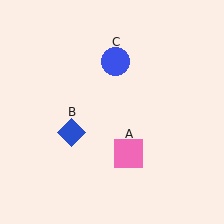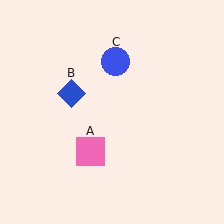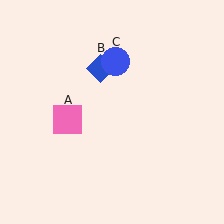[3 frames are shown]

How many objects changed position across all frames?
2 objects changed position: pink square (object A), blue diamond (object B).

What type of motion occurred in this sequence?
The pink square (object A), blue diamond (object B) rotated clockwise around the center of the scene.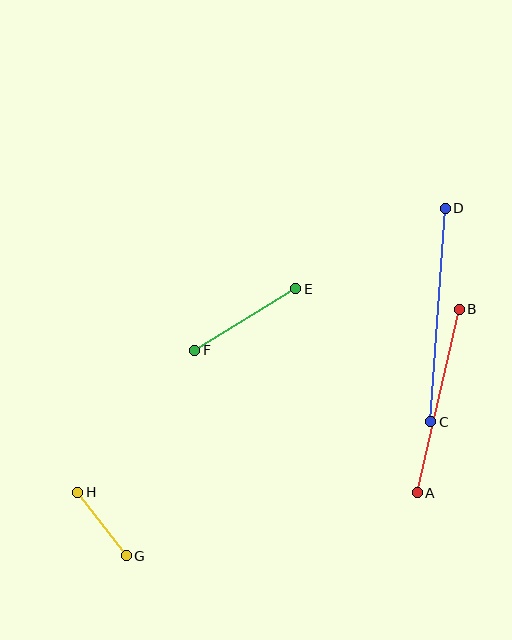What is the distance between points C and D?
The distance is approximately 214 pixels.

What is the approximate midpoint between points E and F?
The midpoint is at approximately (245, 320) pixels.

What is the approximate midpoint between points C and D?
The midpoint is at approximately (438, 315) pixels.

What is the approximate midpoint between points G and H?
The midpoint is at approximately (102, 524) pixels.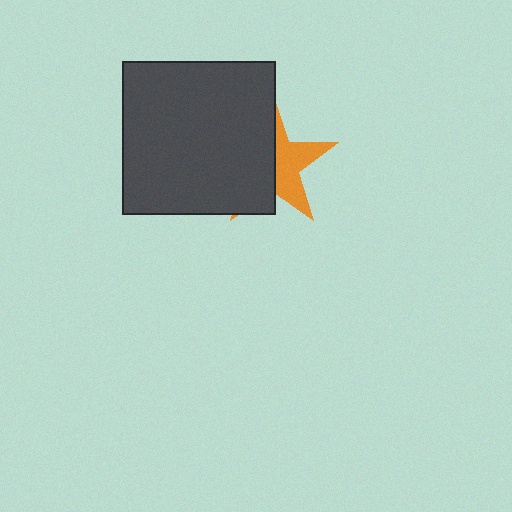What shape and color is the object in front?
The object in front is a dark gray square.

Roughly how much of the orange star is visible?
A small part of it is visible (roughly 45%).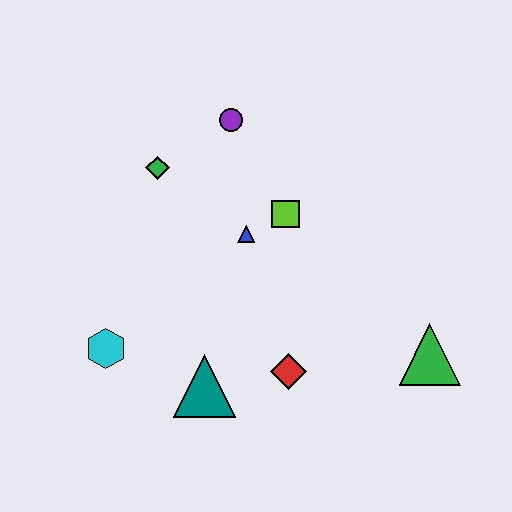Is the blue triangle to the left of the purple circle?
No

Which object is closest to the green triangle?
The red diamond is closest to the green triangle.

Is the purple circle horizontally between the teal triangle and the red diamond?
Yes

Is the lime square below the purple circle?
Yes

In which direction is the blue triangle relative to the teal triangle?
The blue triangle is above the teal triangle.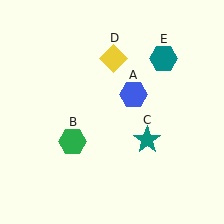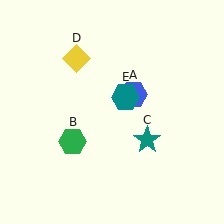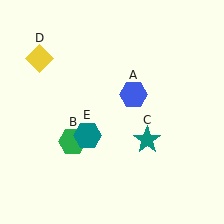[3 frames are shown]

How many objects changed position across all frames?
2 objects changed position: yellow diamond (object D), teal hexagon (object E).